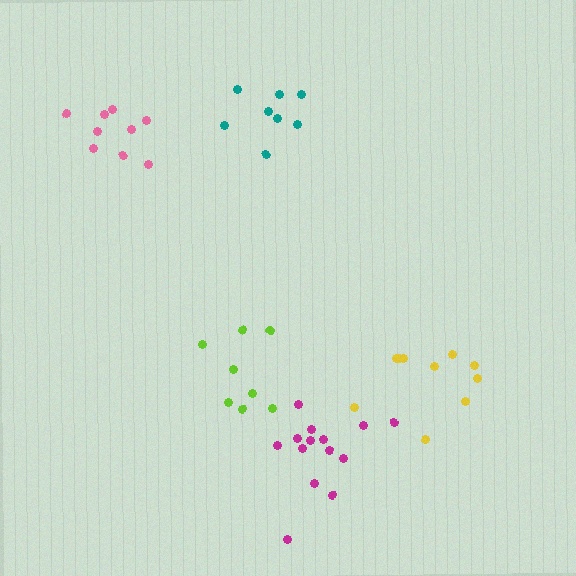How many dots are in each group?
Group 1: 8 dots, Group 2: 8 dots, Group 3: 14 dots, Group 4: 10 dots, Group 5: 9 dots (49 total).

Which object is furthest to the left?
The pink cluster is leftmost.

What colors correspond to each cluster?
The clusters are colored: lime, teal, magenta, yellow, pink.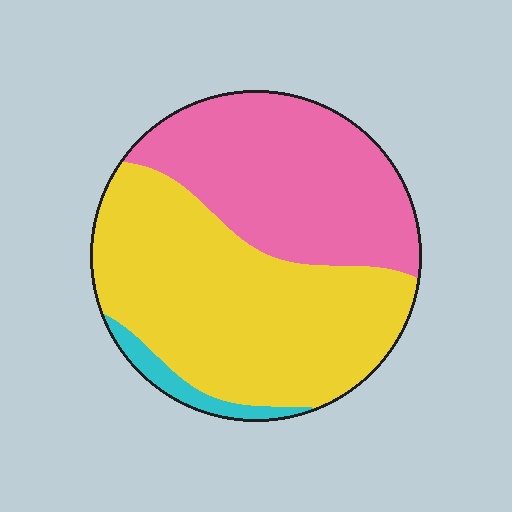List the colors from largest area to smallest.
From largest to smallest: yellow, pink, cyan.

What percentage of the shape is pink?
Pink covers 40% of the shape.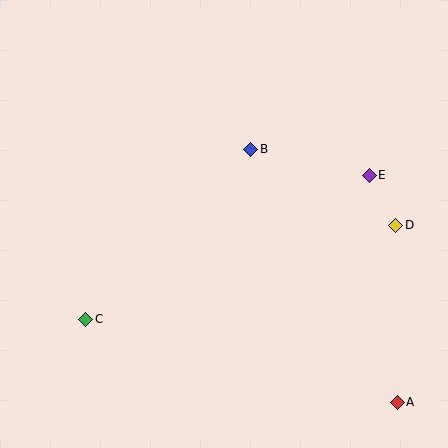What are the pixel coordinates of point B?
Point B is at (251, 149).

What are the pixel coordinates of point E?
Point E is at (369, 175).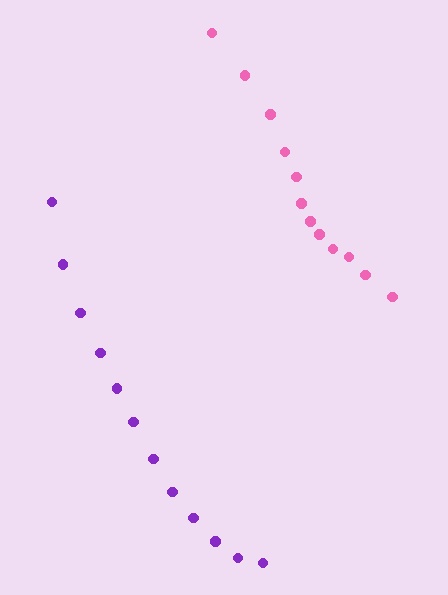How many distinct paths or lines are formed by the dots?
There are 2 distinct paths.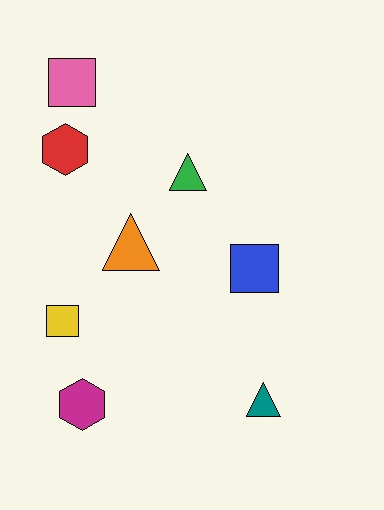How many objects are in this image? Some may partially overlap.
There are 8 objects.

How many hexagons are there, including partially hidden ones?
There are 2 hexagons.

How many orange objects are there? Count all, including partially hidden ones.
There is 1 orange object.